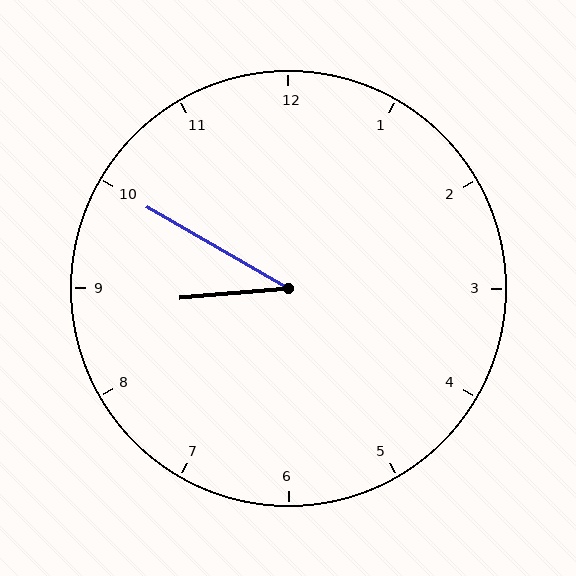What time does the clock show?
8:50.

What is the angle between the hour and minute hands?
Approximately 35 degrees.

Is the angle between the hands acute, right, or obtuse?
It is acute.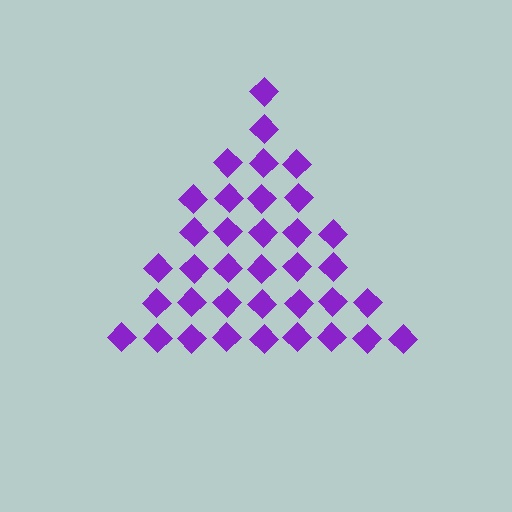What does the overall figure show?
The overall figure shows a triangle.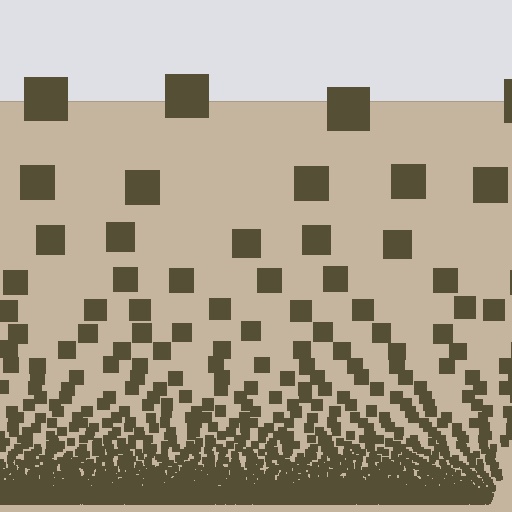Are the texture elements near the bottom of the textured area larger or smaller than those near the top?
Smaller. The gradient is inverted — elements near the bottom are smaller and denser.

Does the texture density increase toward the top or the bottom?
Density increases toward the bottom.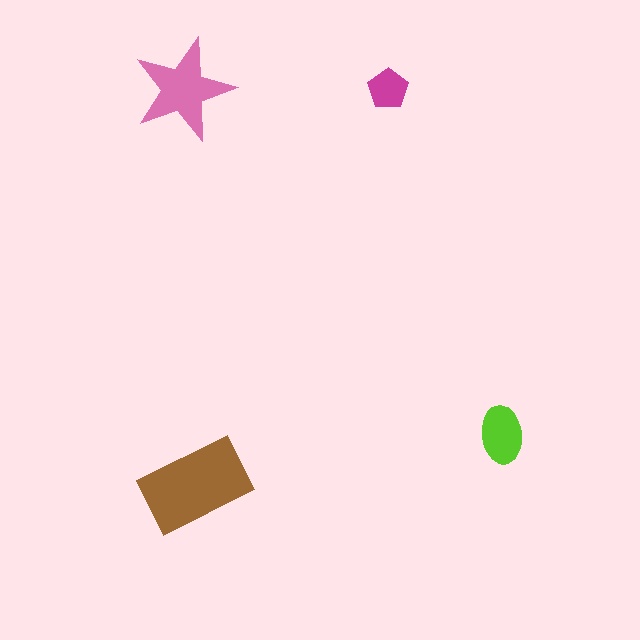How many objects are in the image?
There are 4 objects in the image.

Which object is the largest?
The brown rectangle.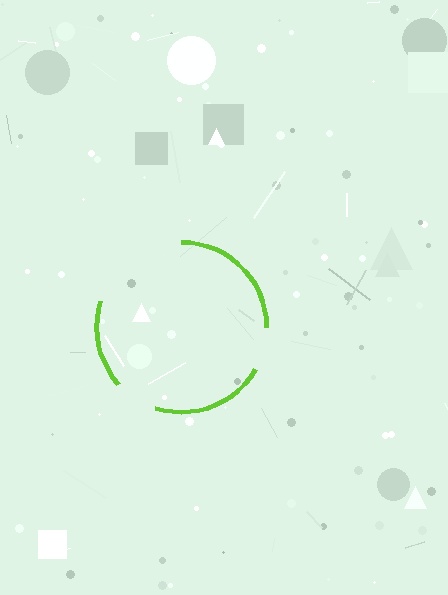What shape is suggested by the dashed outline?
The dashed outline suggests a circle.